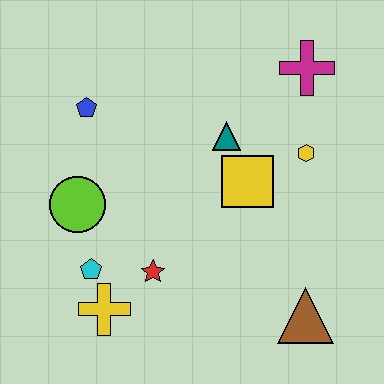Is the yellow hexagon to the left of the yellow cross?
No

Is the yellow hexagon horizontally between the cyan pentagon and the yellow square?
No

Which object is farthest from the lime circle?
The magenta cross is farthest from the lime circle.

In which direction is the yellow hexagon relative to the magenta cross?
The yellow hexagon is below the magenta cross.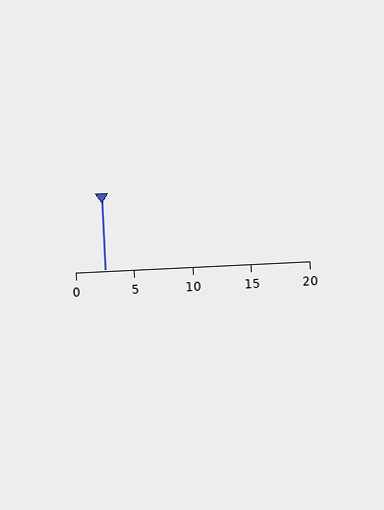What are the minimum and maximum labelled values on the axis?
The axis runs from 0 to 20.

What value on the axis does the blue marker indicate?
The marker indicates approximately 2.5.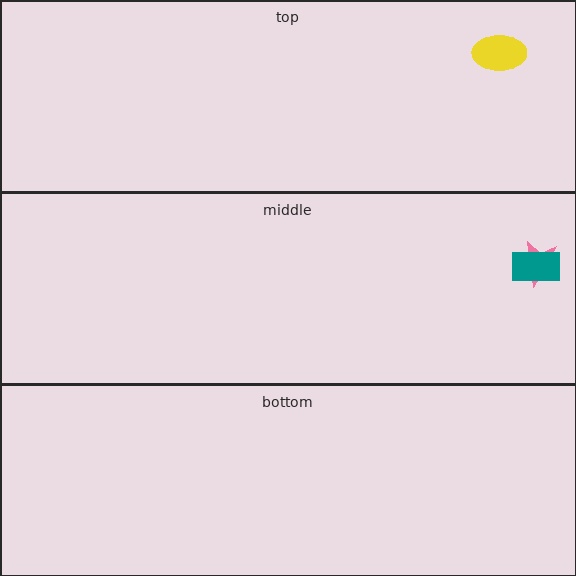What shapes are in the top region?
The yellow ellipse.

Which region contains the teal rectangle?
The middle region.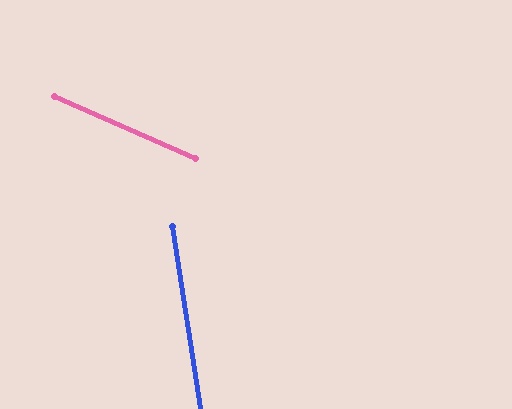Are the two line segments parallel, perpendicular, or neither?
Neither parallel nor perpendicular — they differ by about 58°.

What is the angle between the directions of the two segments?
Approximately 58 degrees.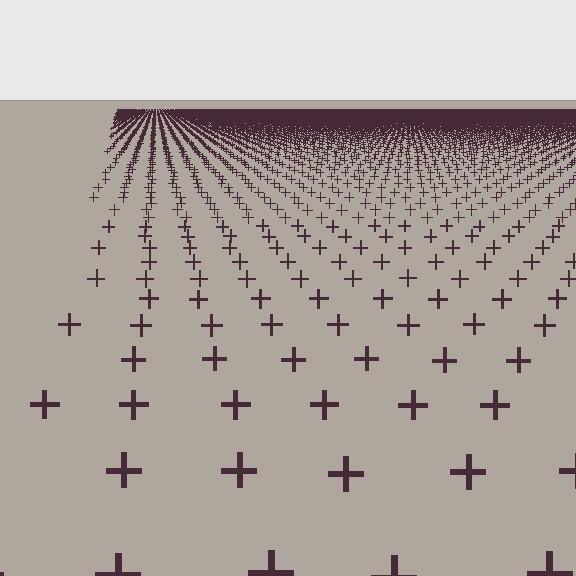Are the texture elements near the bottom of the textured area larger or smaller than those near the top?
Larger. Near the bottom, elements are closer to the viewer and appear at a bigger on-screen size.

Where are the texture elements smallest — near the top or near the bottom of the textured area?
Near the top.